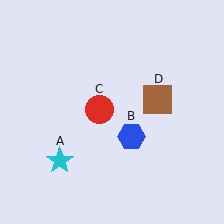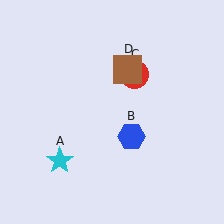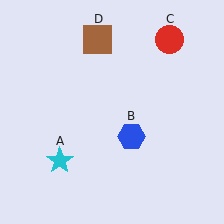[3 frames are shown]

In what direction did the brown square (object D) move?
The brown square (object D) moved up and to the left.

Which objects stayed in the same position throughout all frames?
Cyan star (object A) and blue hexagon (object B) remained stationary.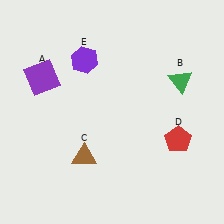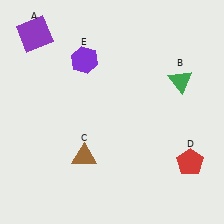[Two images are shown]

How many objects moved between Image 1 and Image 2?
2 objects moved between the two images.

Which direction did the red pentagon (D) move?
The red pentagon (D) moved down.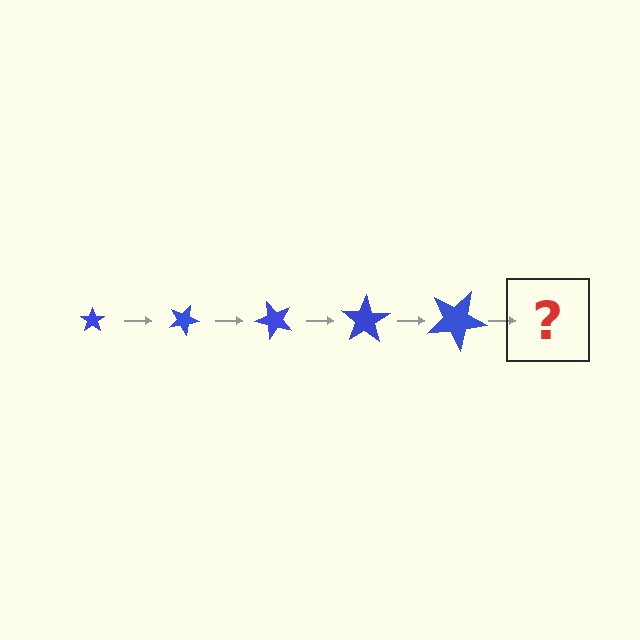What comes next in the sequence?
The next element should be a star, larger than the previous one and rotated 125 degrees from the start.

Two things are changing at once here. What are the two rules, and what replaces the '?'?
The two rules are that the star grows larger each step and it rotates 25 degrees each step. The '?' should be a star, larger than the previous one and rotated 125 degrees from the start.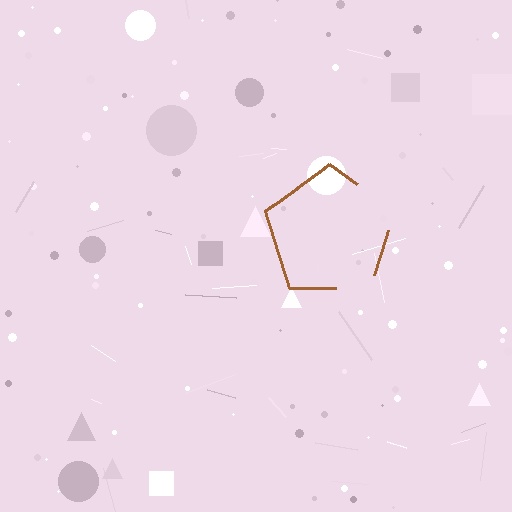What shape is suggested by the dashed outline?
The dashed outline suggests a pentagon.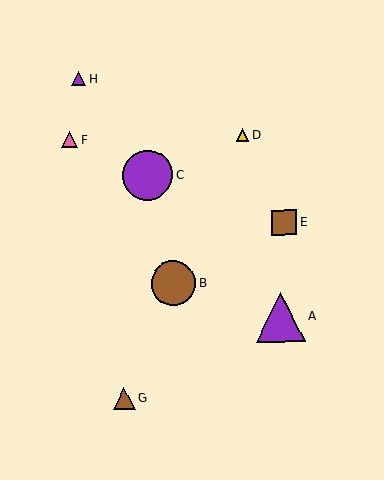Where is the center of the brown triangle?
The center of the brown triangle is at (124, 398).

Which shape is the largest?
The purple circle (labeled C) is the largest.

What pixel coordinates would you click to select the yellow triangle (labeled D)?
Click at (243, 135) to select the yellow triangle D.